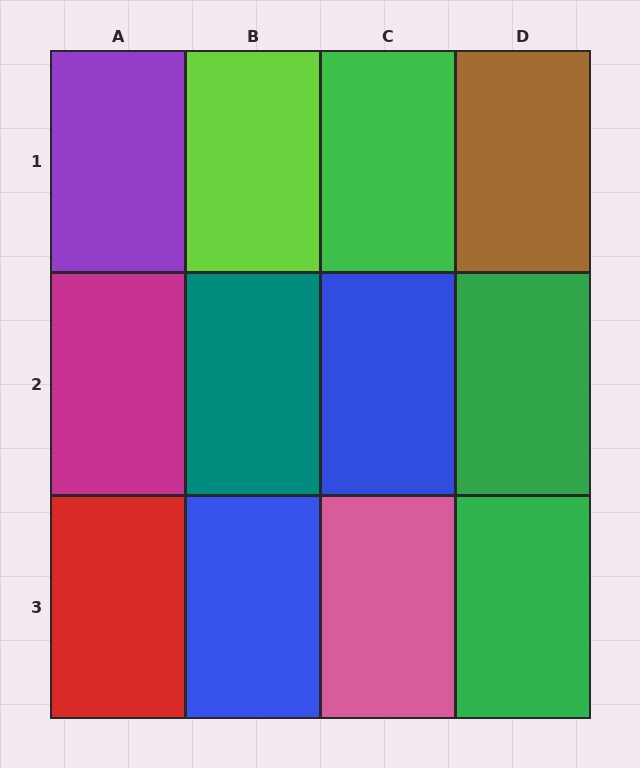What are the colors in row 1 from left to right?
Purple, lime, green, brown.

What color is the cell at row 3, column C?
Pink.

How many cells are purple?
1 cell is purple.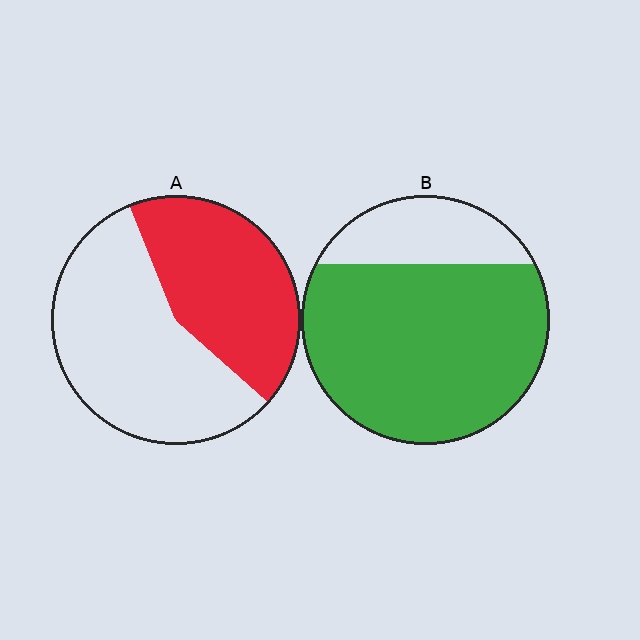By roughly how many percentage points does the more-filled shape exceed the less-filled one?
By roughly 35 percentage points (B over A).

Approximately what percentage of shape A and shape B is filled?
A is approximately 45% and B is approximately 80%.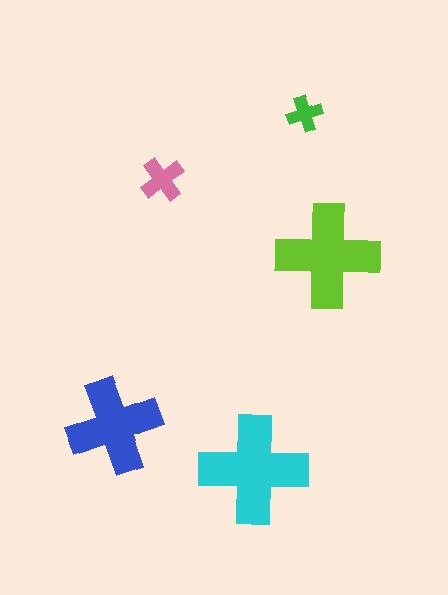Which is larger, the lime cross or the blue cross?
The lime one.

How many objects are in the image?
There are 5 objects in the image.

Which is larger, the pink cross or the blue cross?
The blue one.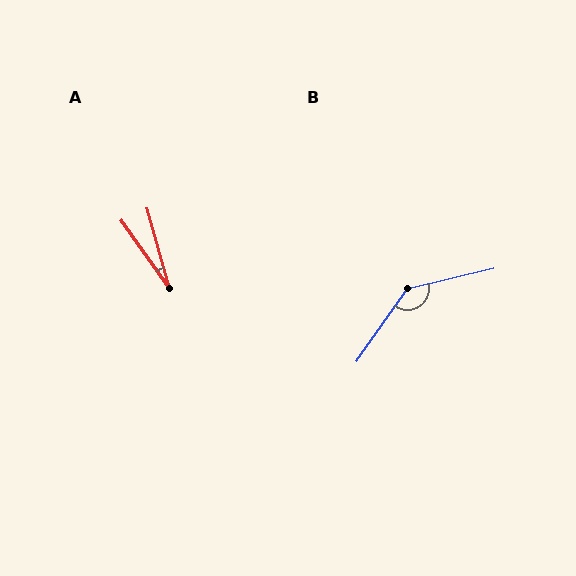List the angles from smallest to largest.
A (19°), B (138°).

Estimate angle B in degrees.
Approximately 138 degrees.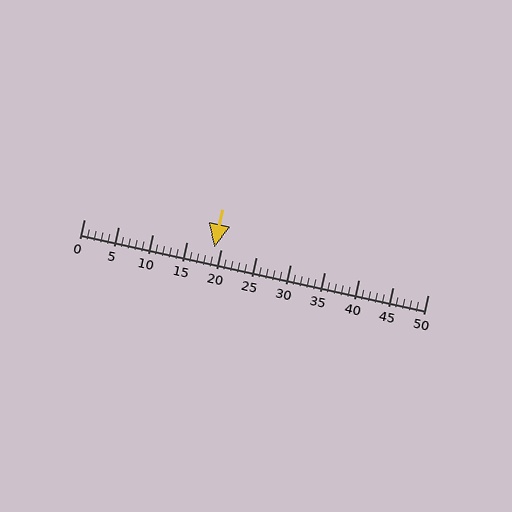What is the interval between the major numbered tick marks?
The major tick marks are spaced 5 units apart.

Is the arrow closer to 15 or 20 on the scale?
The arrow is closer to 20.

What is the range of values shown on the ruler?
The ruler shows values from 0 to 50.